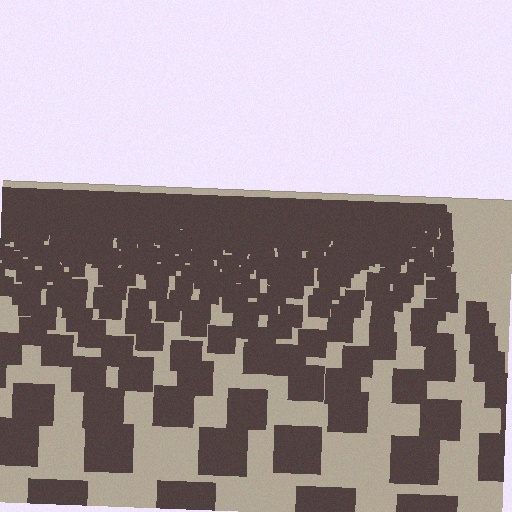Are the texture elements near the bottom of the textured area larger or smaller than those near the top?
Larger. Near the bottom, elements are closer to the viewer and appear at a bigger on-screen size.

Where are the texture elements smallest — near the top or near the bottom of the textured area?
Near the top.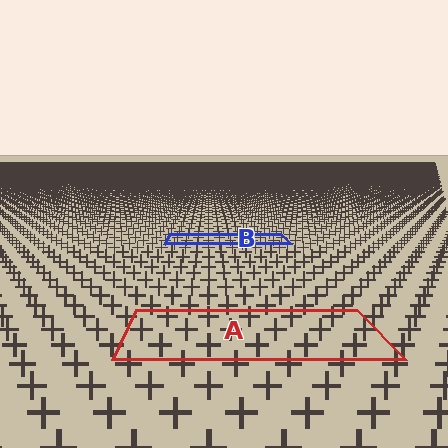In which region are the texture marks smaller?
The texture marks are smaller in region B, because it is farther away.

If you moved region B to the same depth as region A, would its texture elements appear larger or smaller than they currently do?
They would appear larger. At a closer depth, the same texture elements are projected at a bigger on-screen size.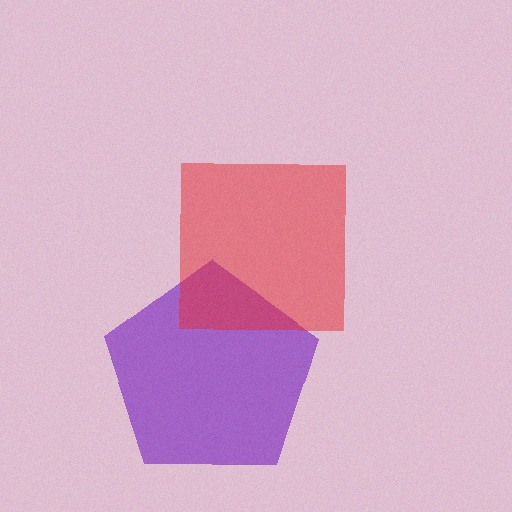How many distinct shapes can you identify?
There are 2 distinct shapes: a purple pentagon, a red square.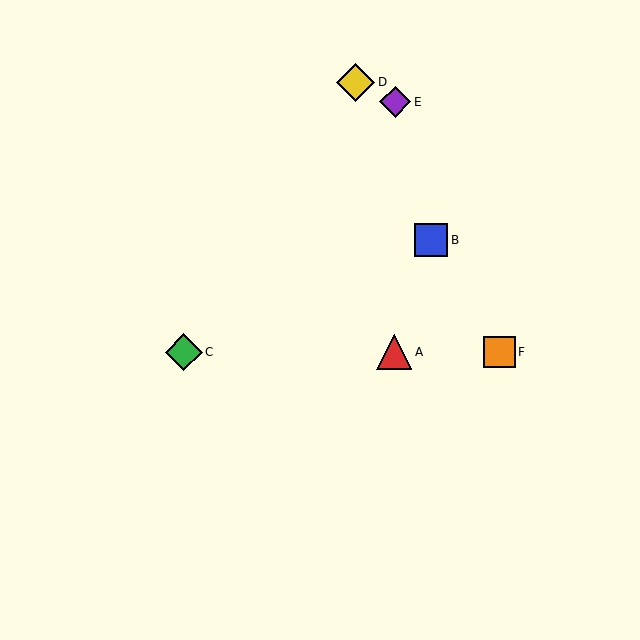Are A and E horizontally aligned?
No, A is at y≈352 and E is at y≈102.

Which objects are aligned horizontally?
Objects A, C, F are aligned horizontally.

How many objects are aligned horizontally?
3 objects (A, C, F) are aligned horizontally.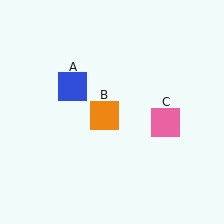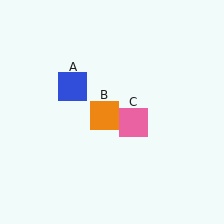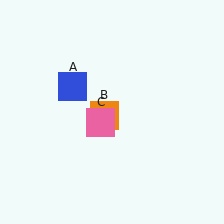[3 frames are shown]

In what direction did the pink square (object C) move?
The pink square (object C) moved left.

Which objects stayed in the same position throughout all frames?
Blue square (object A) and orange square (object B) remained stationary.